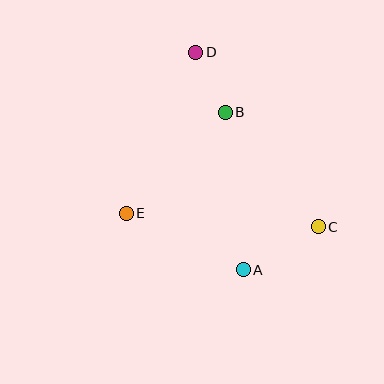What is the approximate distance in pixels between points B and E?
The distance between B and E is approximately 141 pixels.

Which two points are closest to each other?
Points B and D are closest to each other.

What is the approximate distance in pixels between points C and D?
The distance between C and D is approximately 213 pixels.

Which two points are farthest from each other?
Points A and D are farthest from each other.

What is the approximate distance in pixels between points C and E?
The distance between C and E is approximately 192 pixels.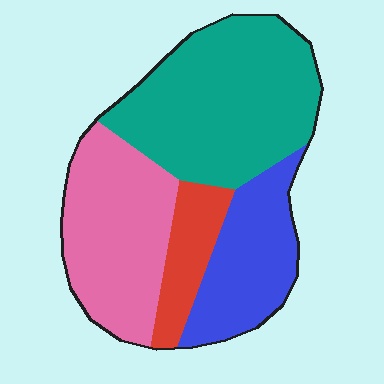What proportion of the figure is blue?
Blue takes up about one fifth (1/5) of the figure.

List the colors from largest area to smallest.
From largest to smallest: teal, pink, blue, red.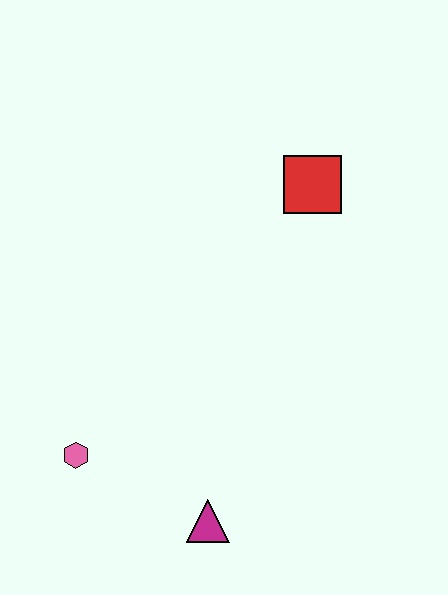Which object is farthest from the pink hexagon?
The red square is farthest from the pink hexagon.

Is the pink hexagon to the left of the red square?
Yes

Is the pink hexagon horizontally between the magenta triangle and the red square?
No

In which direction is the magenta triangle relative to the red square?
The magenta triangle is below the red square.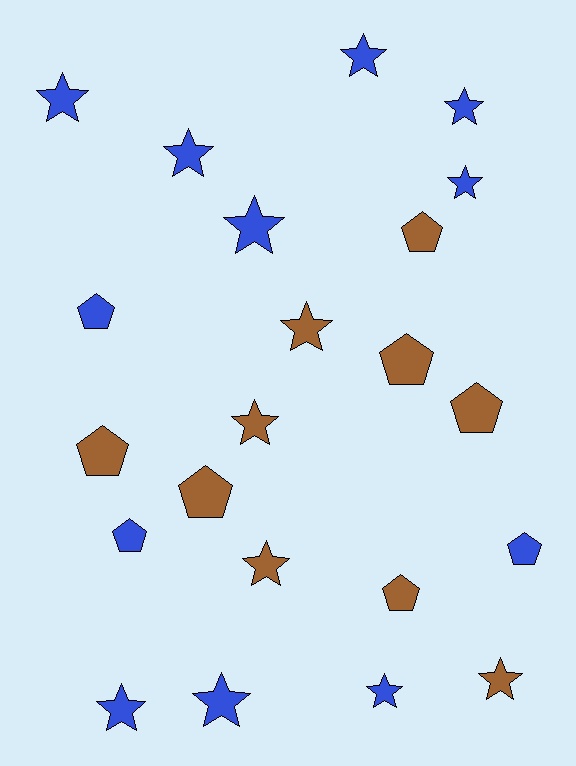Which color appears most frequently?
Blue, with 12 objects.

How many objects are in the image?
There are 22 objects.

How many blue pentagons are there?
There are 3 blue pentagons.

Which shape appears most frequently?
Star, with 13 objects.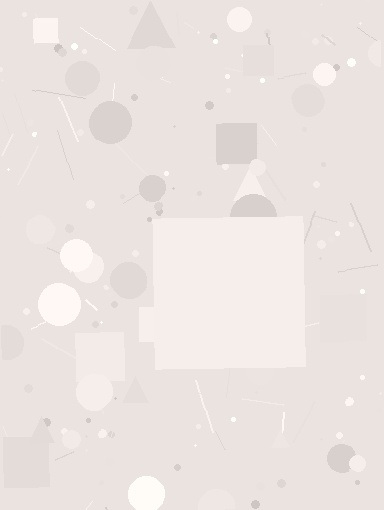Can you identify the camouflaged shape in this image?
The camouflaged shape is a square.